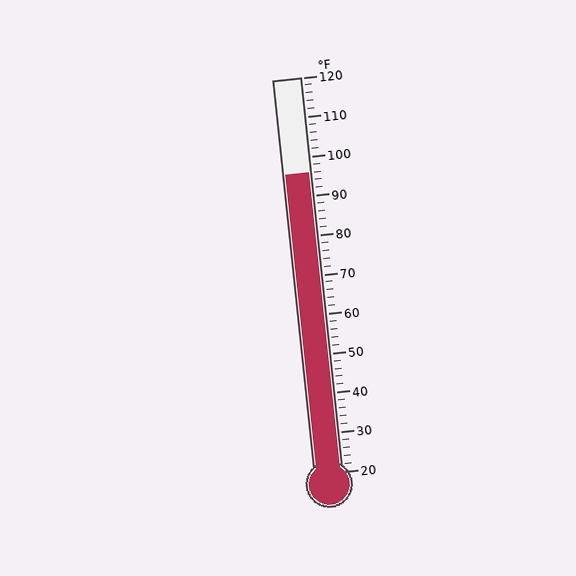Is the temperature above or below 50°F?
The temperature is above 50°F.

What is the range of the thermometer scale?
The thermometer scale ranges from 20°F to 120°F.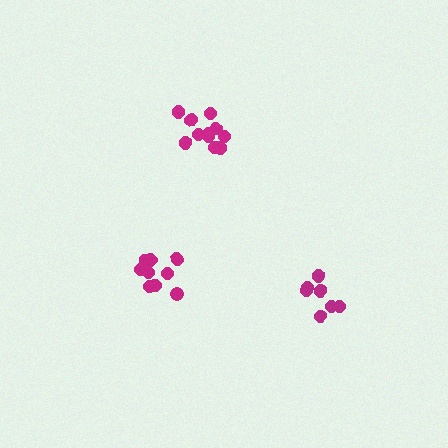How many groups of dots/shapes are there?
There are 3 groups.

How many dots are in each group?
Group 1: 11 dots, Group 2: 11 dots, Group 3: 7 dots (29 total).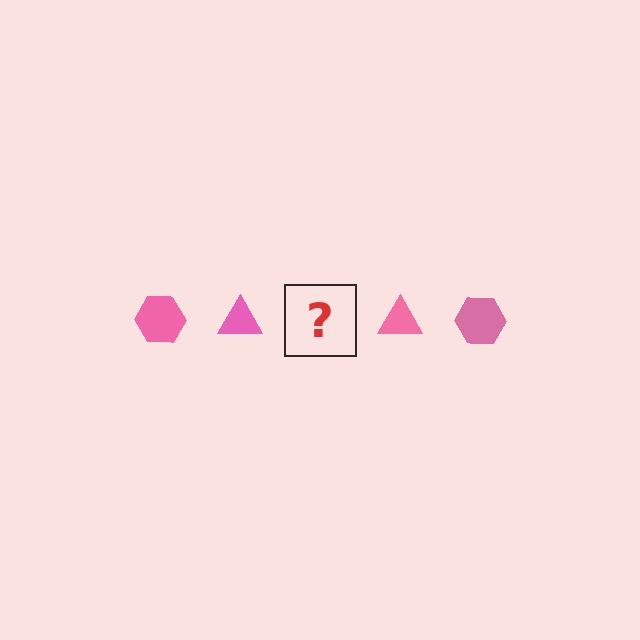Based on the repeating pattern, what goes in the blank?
The blank should be a pink hexagon.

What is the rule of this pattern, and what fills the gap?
The rule is that the pattern cycles through hexagon, triangle shapes in pink. The gap should be filled with a pink hexagon.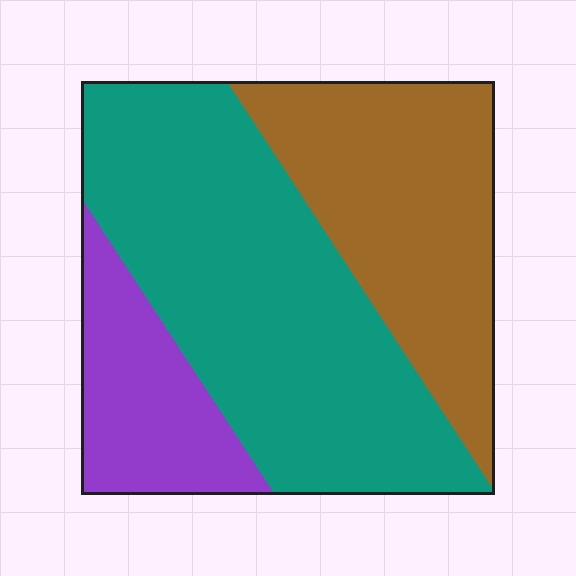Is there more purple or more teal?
Teal.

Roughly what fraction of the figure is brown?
Brown takes up between a quarter and a half of the figure.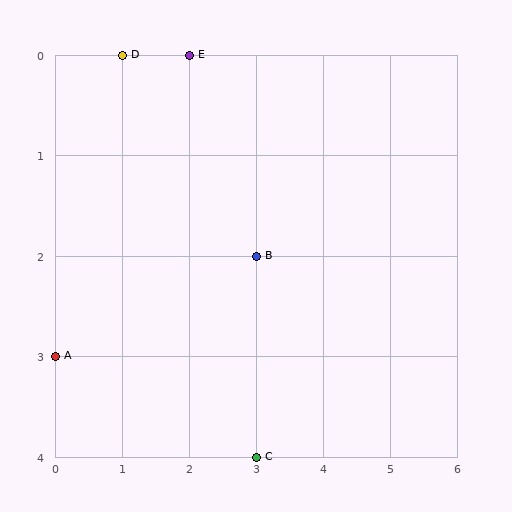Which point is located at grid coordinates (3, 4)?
Point C is at (3, 4).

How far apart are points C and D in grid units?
Points C and D are 2 columns and 4 rows apart (about 4.5 grid units diagonally).